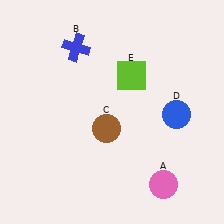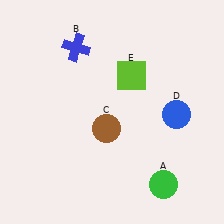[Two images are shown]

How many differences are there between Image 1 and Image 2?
There is 1 difference between the two images.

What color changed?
The circle (A) changed from pink in Image 1 to green in Image 2.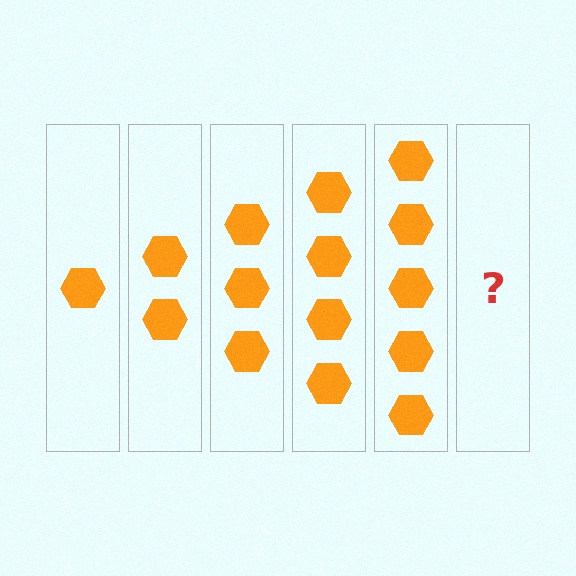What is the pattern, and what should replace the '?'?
The pattern is that each step adds one more hexagon. The '?' should be 6 hexagons.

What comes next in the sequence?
The next element should be 6 hexagons.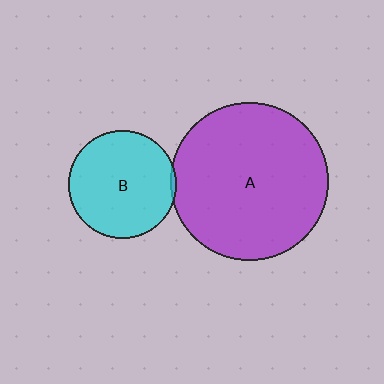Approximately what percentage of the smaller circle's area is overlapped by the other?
Approximately 5%.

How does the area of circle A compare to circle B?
Approximately 2.1 times.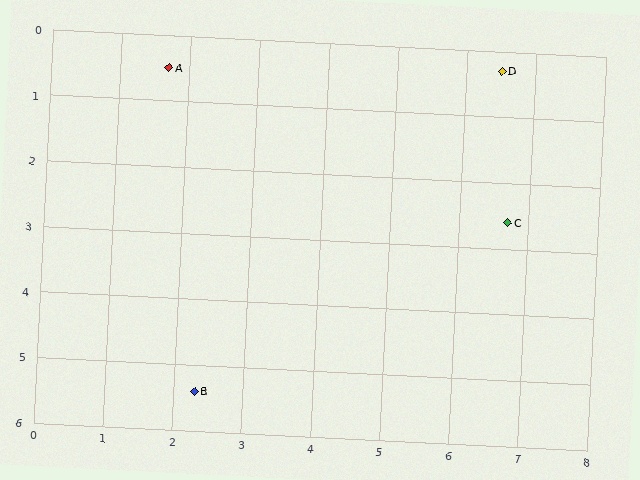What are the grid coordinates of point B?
Point B is at approximately (2.3, 5.4).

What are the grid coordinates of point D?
Point D is at approximately (6.5, 0.3).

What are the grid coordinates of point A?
Point A is at approximately (1.7, 0.5).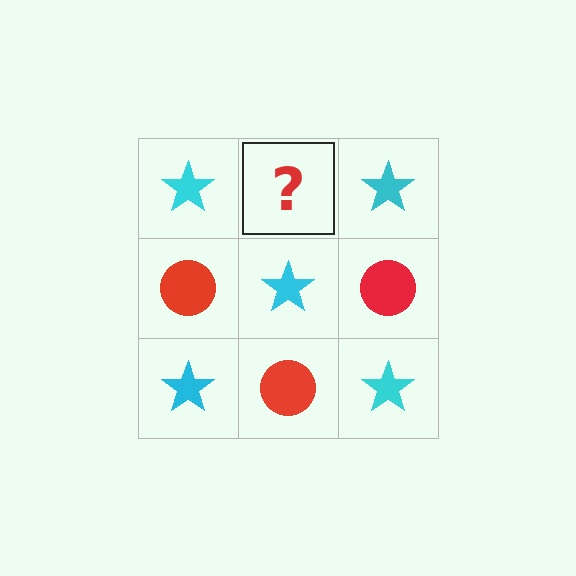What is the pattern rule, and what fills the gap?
The rule is that it alternates cyan star and red circle in a checkerboard pattern. The gap should be filled with a red circle.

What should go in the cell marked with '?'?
The missing cell should contain a red circle.